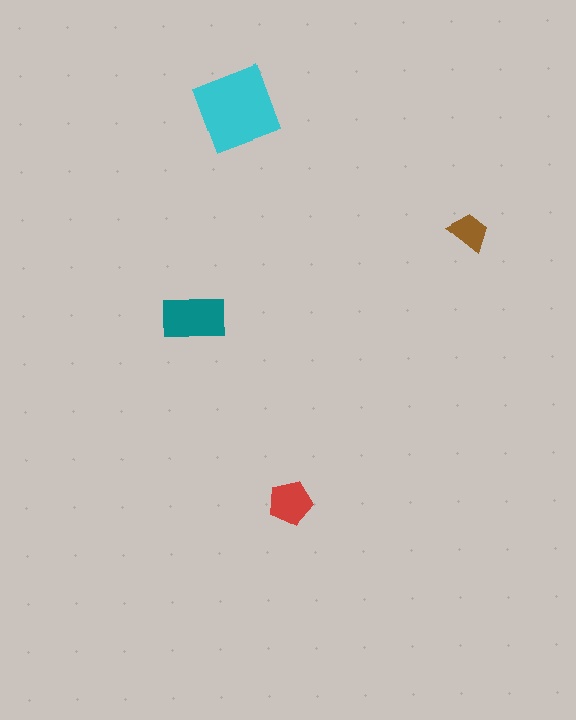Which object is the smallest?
The brown trapezoid.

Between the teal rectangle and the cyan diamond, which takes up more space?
The cyan diamond.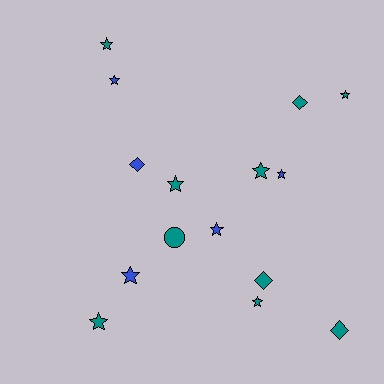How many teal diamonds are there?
There are 3 teal diamonds.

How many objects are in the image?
There are 15 objects.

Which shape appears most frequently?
Star, with 10 objects.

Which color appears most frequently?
Teal, with 10 objects.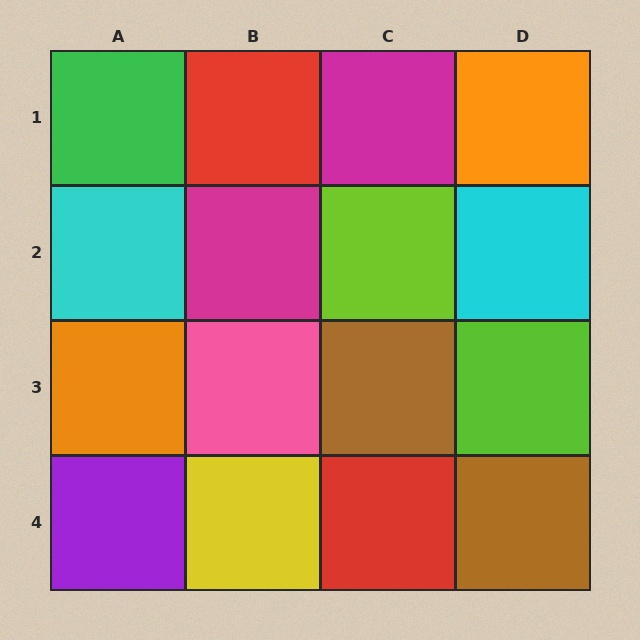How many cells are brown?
2 cells are brown.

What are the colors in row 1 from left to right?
Green, red, magenta, orange.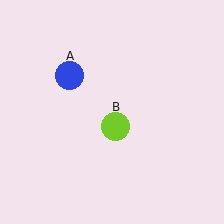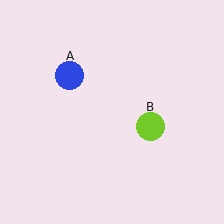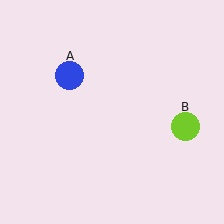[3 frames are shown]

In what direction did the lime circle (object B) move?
The lime circle (object B) moved right.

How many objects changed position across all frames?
1 object changed position: lime circle (object B).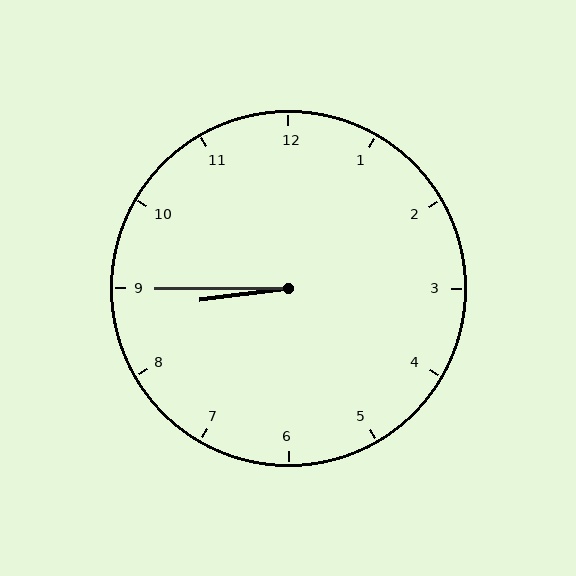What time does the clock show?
8:45.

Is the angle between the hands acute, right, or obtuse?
It is acute.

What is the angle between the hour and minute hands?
Approximately 8 degrees.